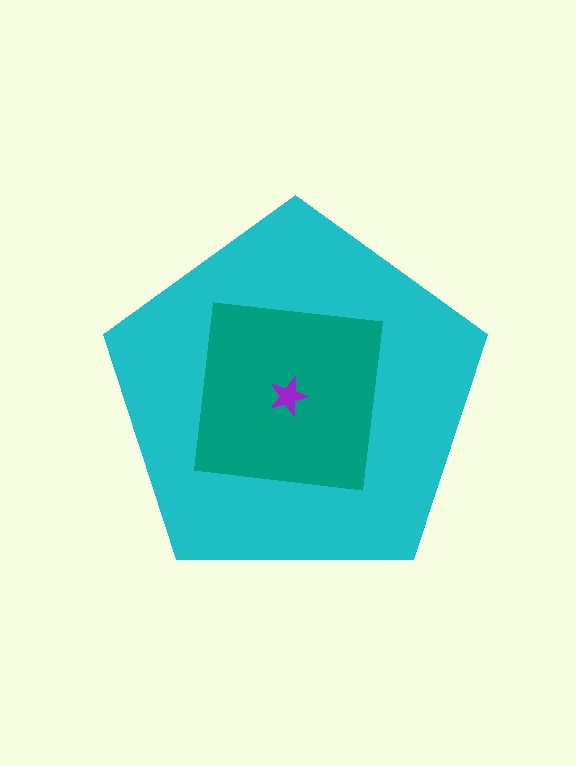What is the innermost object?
The purple star.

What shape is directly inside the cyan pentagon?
The teal square.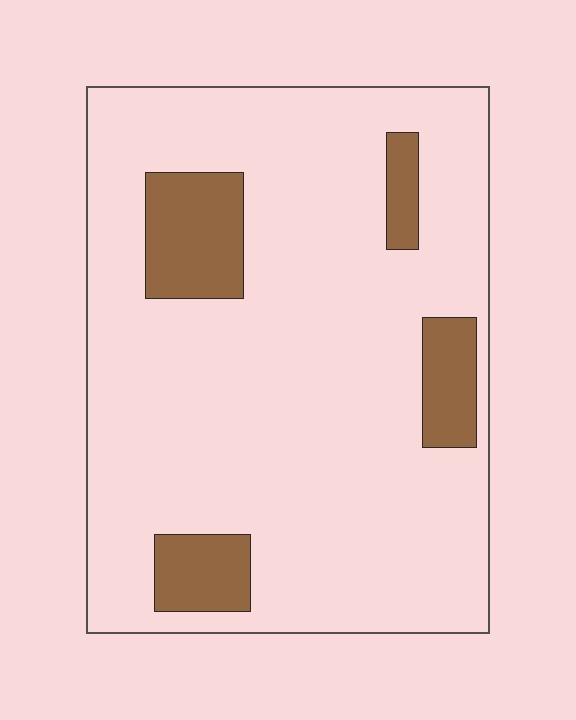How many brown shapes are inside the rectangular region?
4.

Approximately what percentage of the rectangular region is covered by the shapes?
Approximately 15%.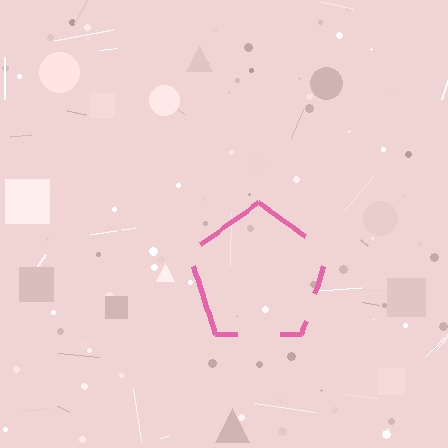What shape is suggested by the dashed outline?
The dashed outline suggests a pentagon.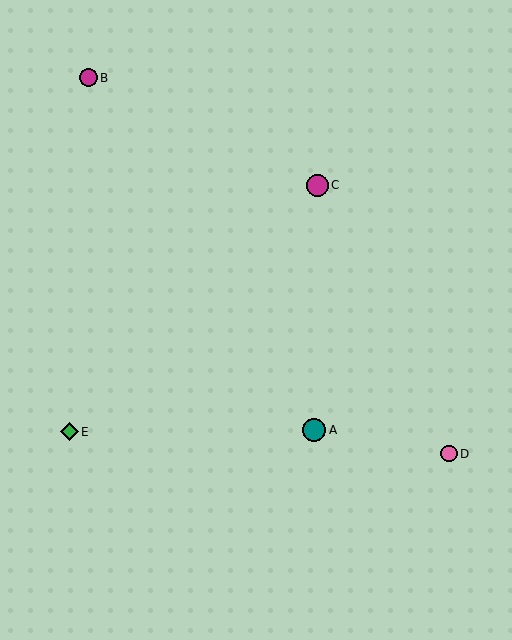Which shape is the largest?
The teal circle (labeled A) is the largest.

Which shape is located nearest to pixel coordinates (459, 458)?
The pink circle (labeled D) at (449, 454) is nearest to that location.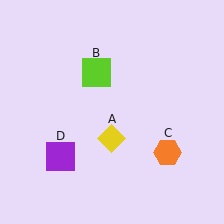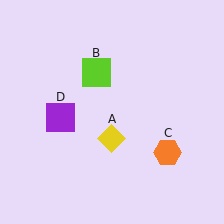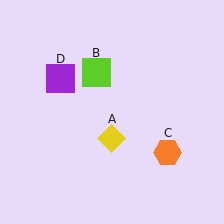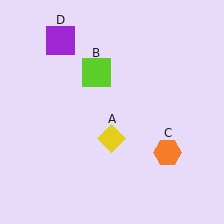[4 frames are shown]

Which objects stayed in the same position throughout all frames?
Yellow diamond (object A) and lime square (object B) and orange hexagon (object C) remained stationary.